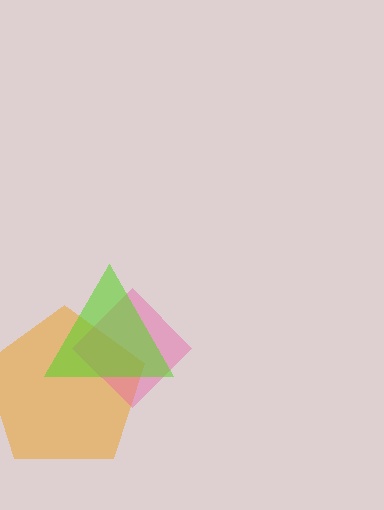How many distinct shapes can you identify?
There are 3 distinct shapes: an orange pentagon, a pink diamond, a lime triangle.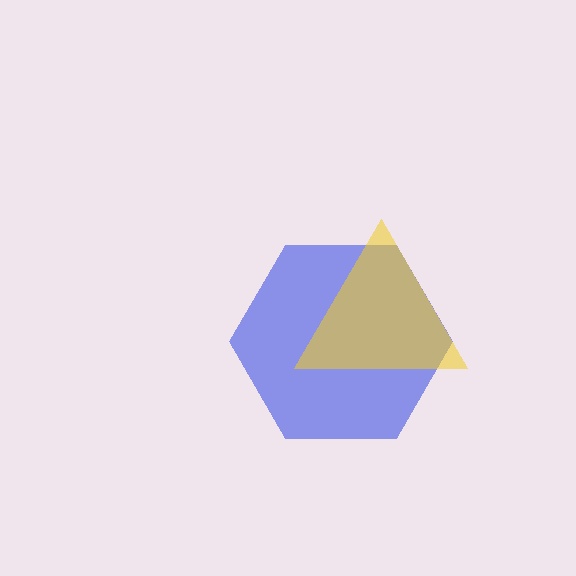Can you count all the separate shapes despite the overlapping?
Yes, there are 2 separate shapes.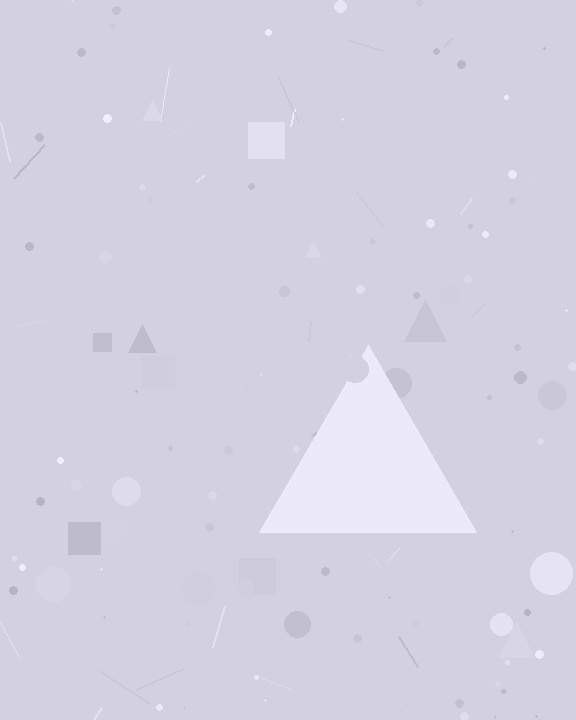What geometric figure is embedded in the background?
A triangle is embedded in the background.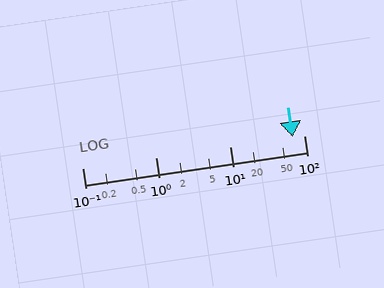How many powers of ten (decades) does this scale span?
The scale spans 3 decades, from 0.1 to 100.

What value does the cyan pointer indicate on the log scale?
The pointer indicates approximately 71.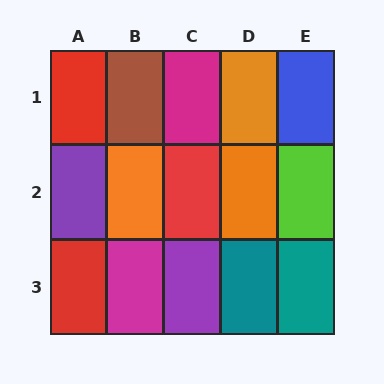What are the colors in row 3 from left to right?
Red, magenta, purple, teal, teal.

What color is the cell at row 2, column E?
Lime.